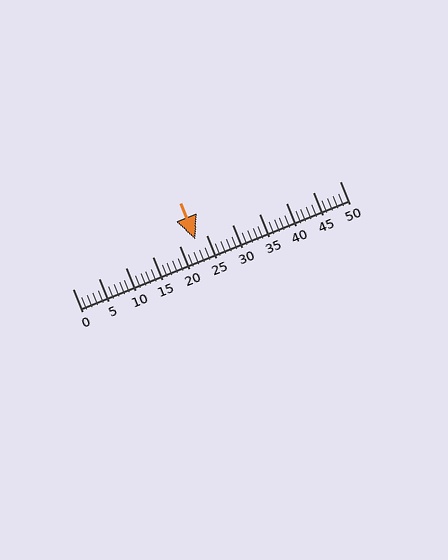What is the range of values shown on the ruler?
The ruler shows values from 0 to 50.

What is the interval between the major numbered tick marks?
The major tick marks are spaced 5 units apart.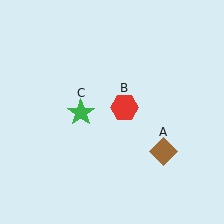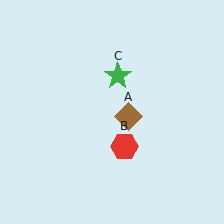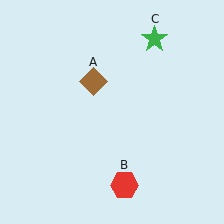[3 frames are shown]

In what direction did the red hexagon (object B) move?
The red hexagon (object B) moved down.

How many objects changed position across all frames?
3 objects changed position: brown diamond (object A), red hexagon (object B), green star (object C).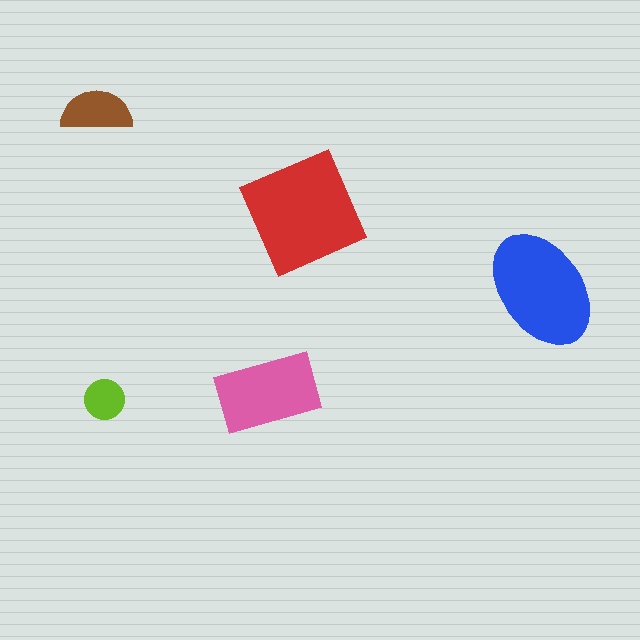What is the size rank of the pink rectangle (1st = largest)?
3rd.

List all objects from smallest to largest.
The lime circle, the brown semicircle, the pink rectangle, the blue ellipse, the red square.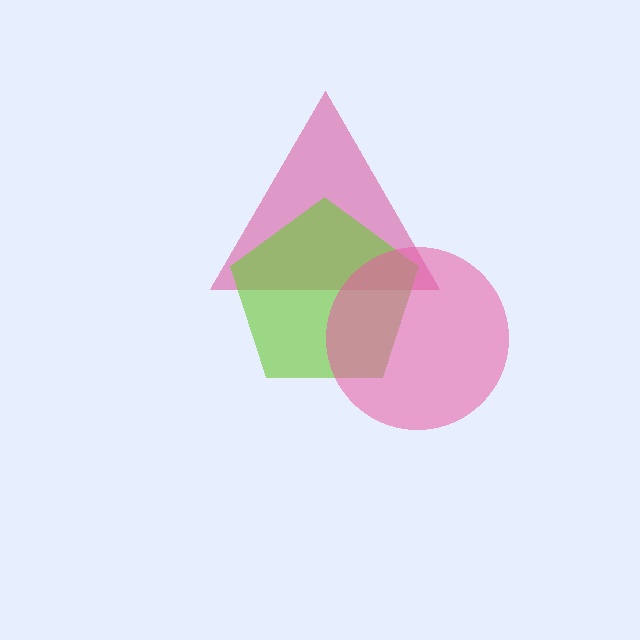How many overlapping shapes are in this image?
There are 3 overlapping shapes in the image.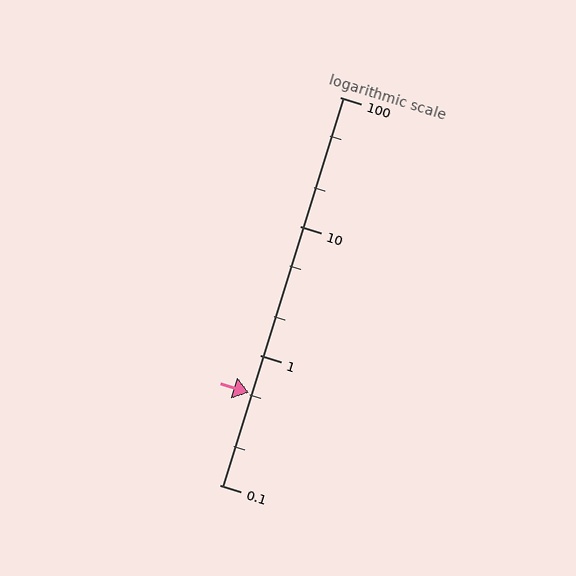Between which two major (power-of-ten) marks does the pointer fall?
The pointer is between 0.1 and 1.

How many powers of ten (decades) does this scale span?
The scale spans 3 decades, from 0.1 to 100.